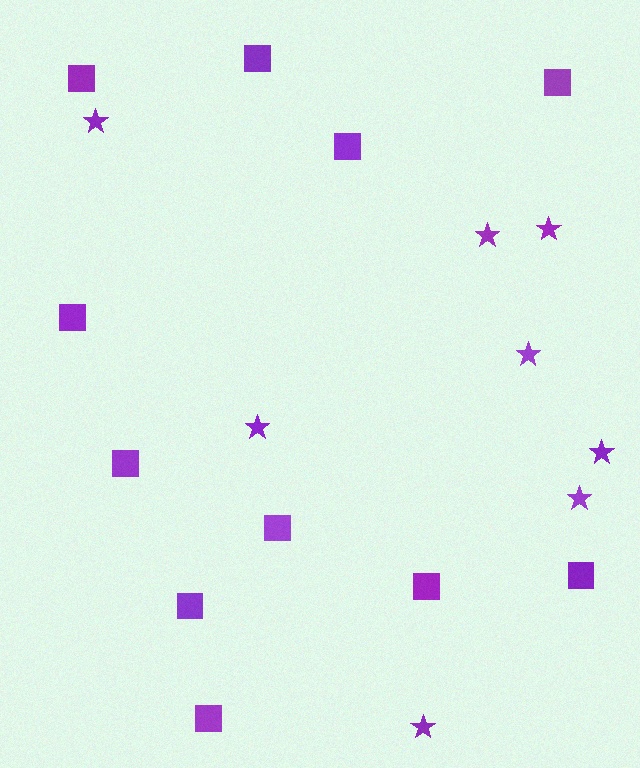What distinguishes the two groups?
There are 2 groups: one group of stars (8) and one group of squares (11).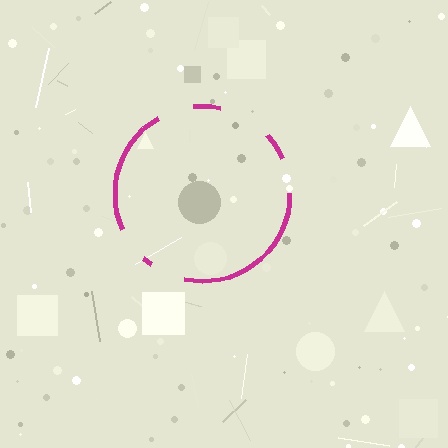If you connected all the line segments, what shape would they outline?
They would outline a circle.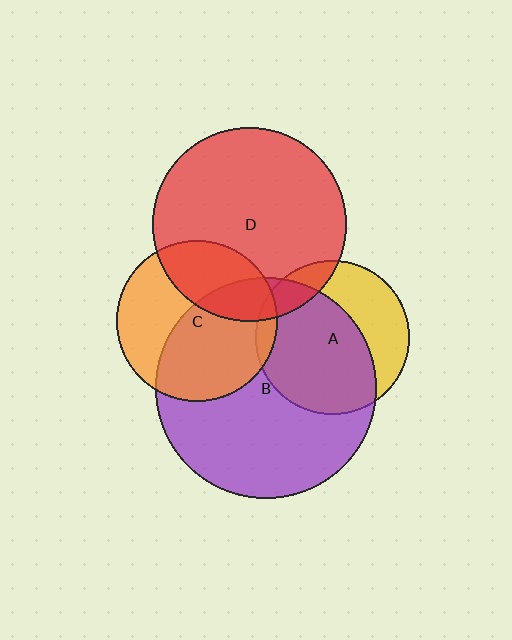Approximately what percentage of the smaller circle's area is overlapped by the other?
Approximately 10%.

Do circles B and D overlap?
Yes.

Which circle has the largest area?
Circle B (purple).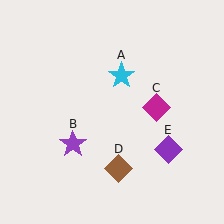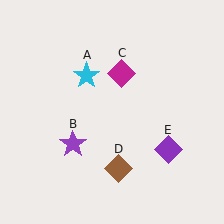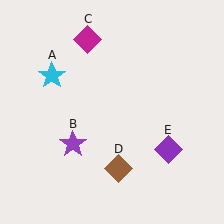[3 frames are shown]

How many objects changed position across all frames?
2 objects changed position: cyan star (object A), magenta diamond (object C).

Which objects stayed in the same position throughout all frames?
Purple star (object B) and brown diamond (object D) and purple diamond (object E) remained stationary.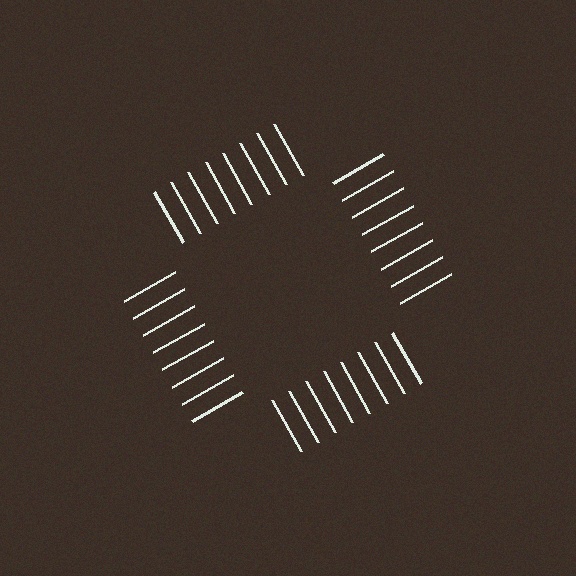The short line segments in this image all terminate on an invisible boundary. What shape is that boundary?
An illusory square — the line segments terminate on its edges but no continuous stroke is drawn.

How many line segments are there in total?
32 — 8 along each of the 4 edges.